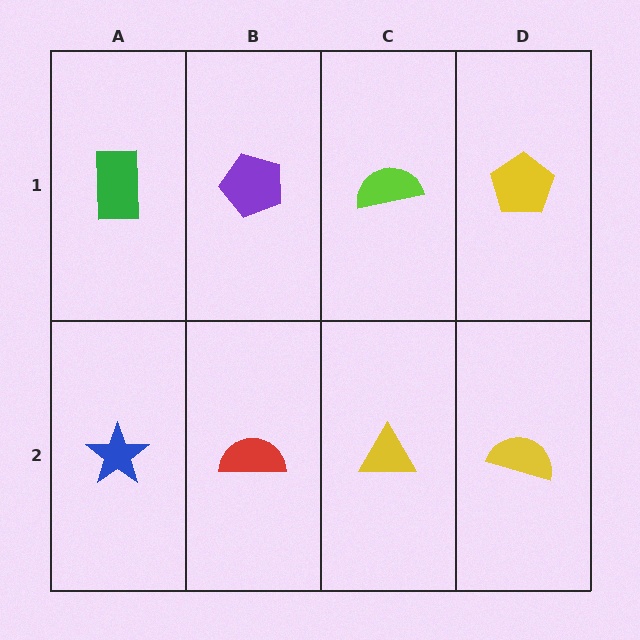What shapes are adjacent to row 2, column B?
A purple pentagon (row 1, column B), a blue star (row 2, column A), a yellow triangle (row 2, column C).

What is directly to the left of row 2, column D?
A yellow triangle.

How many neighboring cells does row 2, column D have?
2.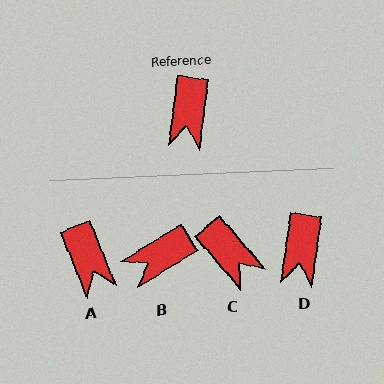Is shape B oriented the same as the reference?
No, it is off by about 50 degrees.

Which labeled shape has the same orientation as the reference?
D.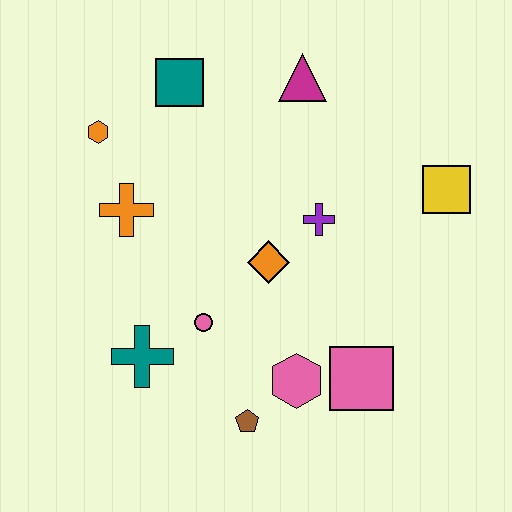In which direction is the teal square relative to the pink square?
The teal square is above the pink square.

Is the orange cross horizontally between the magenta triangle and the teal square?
No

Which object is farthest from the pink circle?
The yellow square is farthest from the pink circle.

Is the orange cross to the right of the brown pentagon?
No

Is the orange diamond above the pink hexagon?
Yes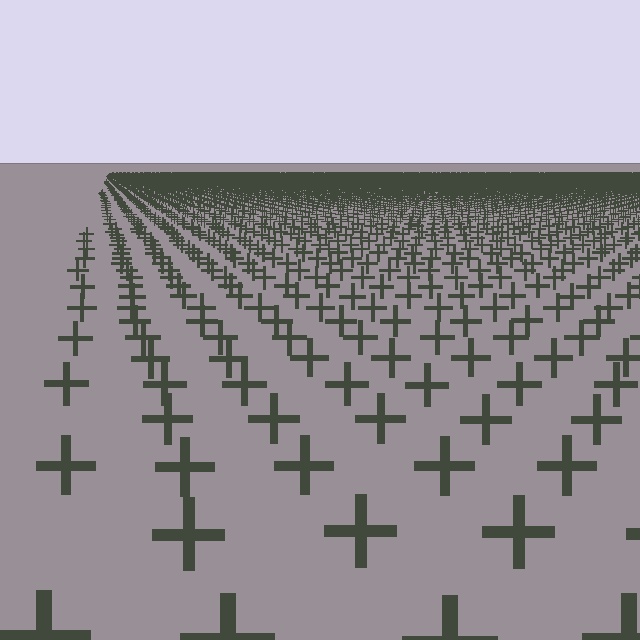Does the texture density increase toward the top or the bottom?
Density increases toward the top.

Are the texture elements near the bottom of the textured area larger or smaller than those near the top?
Larger. Near the bottom, elements are closer to the viewer and appear at a bigger on-screen size.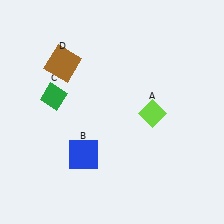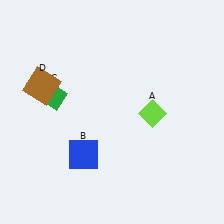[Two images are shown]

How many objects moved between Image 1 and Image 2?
1 object moved between the two images.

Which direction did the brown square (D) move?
The brown square (D) moved down.